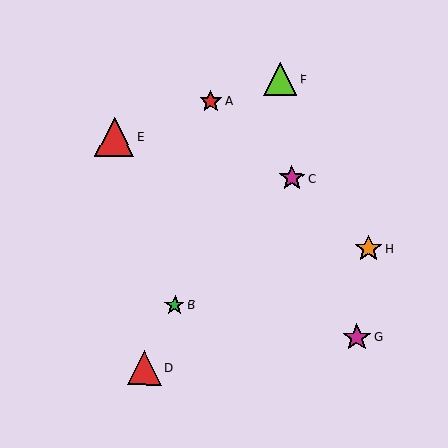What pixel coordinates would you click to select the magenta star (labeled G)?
Click at (357, 337) to select the magenta star G.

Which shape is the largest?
The red triangle (labeled E) is the largest.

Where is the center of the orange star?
The center of the orange star is at (368, 249).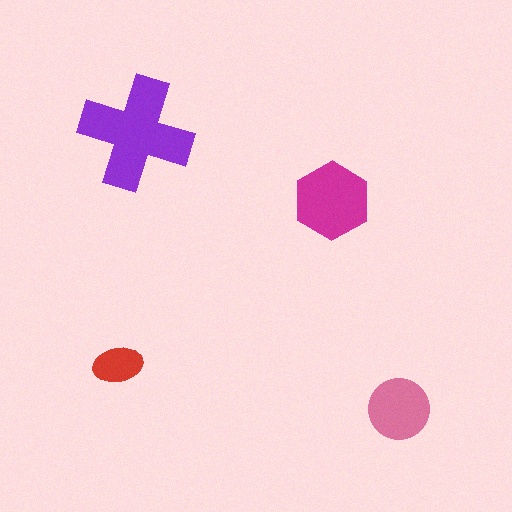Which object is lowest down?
The pink circle is bottommost.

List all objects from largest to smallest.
The purple cross, the magenta hexagon, the pink circle, the red ellipse.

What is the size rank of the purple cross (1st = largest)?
1st.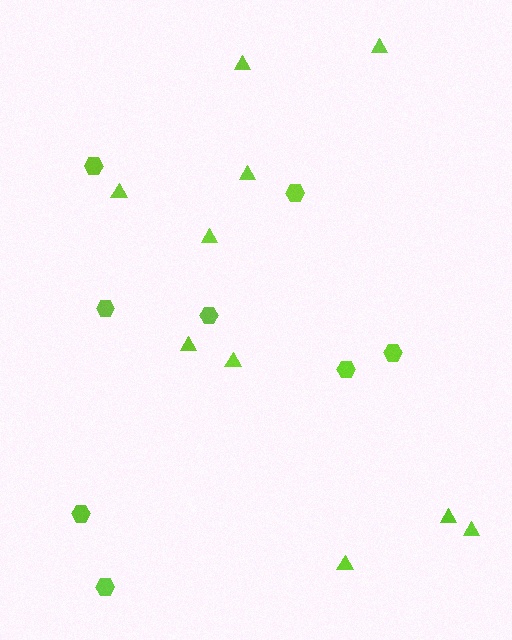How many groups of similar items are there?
There are 2 groups: one group of hexagons (8) and one group of triangles (10).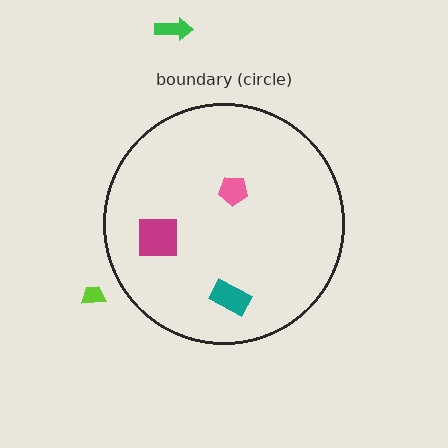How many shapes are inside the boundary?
3 inside, 2 outside.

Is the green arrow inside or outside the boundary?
Outside.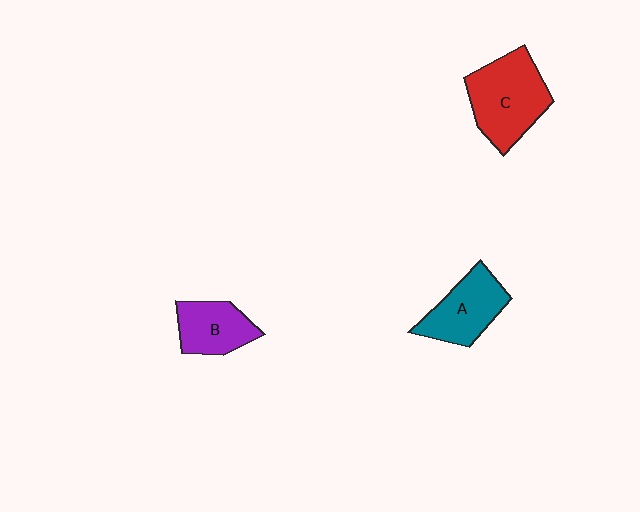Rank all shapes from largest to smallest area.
From largest to smallest: C (red), A (teal), B (purple).